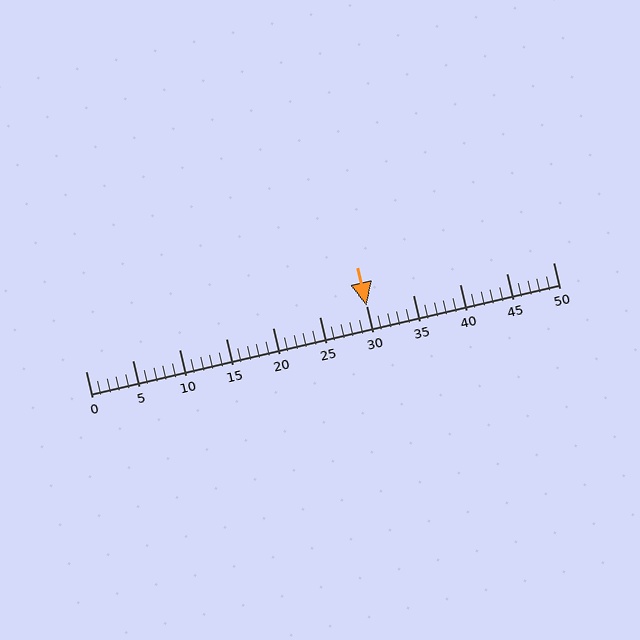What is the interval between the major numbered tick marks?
The major tick marks are spaced 5 units apart.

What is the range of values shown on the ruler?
The ruler shows values from 0 to 50.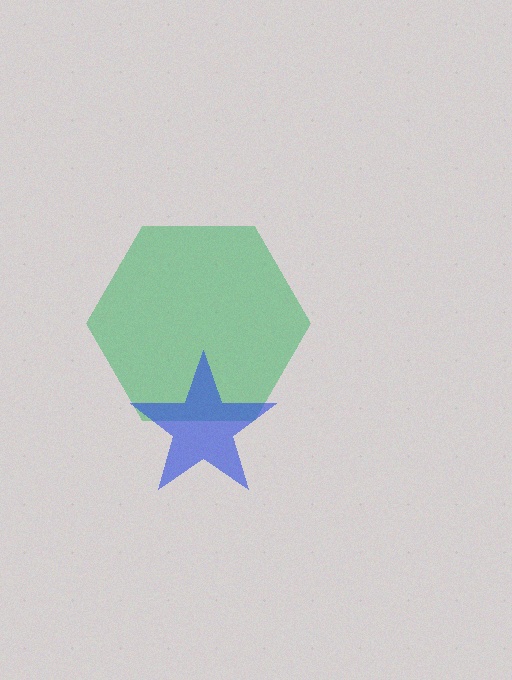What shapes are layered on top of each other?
The layered shapes are: a green hexagon, a blue star.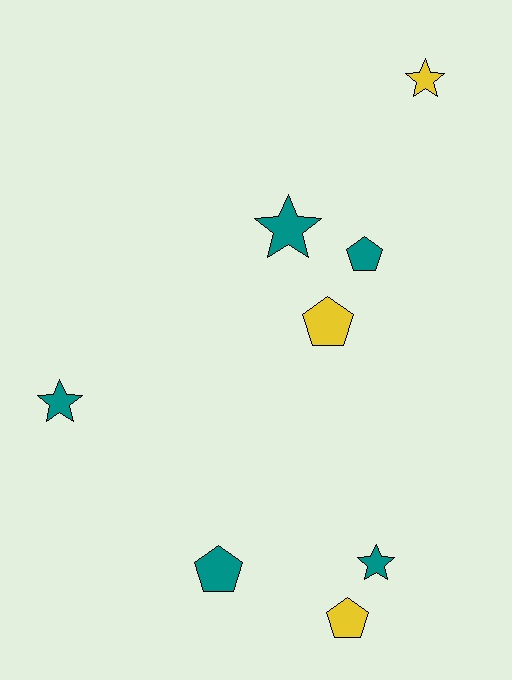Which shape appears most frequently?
Star, with 4 objects.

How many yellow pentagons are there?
There are 2 yellow pentagons.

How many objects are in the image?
There are 8 objects.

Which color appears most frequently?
Teal, with 5 objects.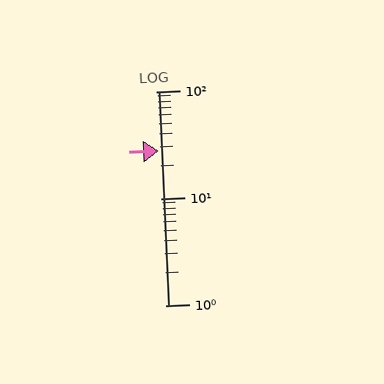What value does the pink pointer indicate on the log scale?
The pointer indicates approximately 28.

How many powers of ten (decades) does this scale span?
The scale spans 2 decades, from 1 to 100.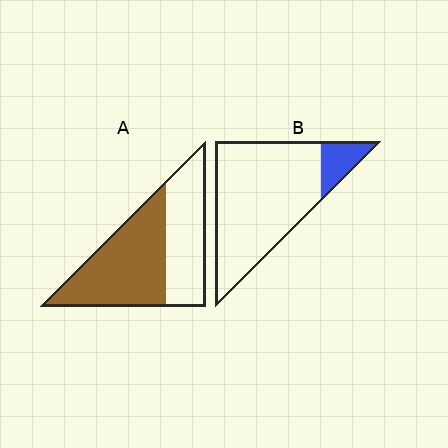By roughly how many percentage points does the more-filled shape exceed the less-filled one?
By roughly 45 percentage points (A over B).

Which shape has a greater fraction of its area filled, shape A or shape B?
Shape A.